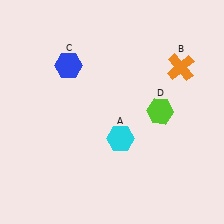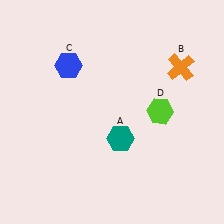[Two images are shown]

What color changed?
The hexagon (A) changed from cyan in Image 1 to teal in Image 2.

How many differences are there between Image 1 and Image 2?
There is 1 difference between the two images.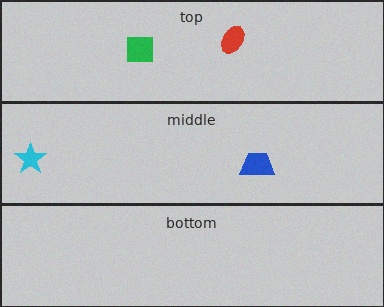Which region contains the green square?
The top region.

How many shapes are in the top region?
2.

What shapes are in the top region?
The red ellipse, the green square.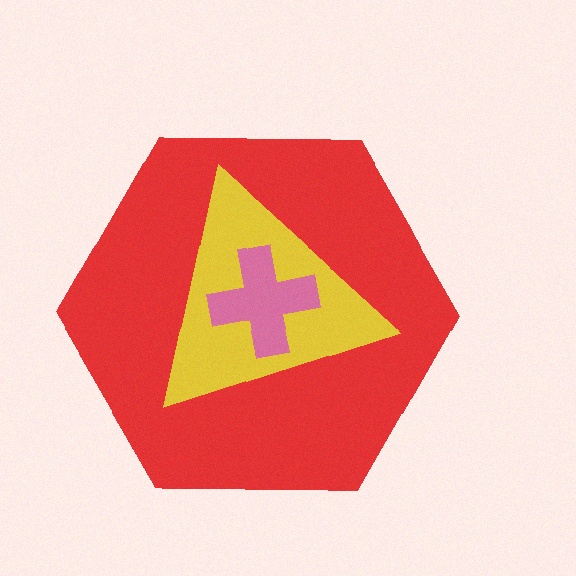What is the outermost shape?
The red hexagon.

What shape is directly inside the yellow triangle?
The pink cross.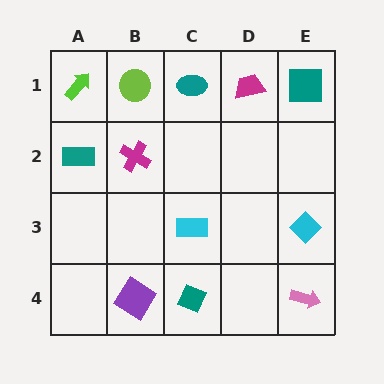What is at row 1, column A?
A lime arrow.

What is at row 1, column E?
A teal square.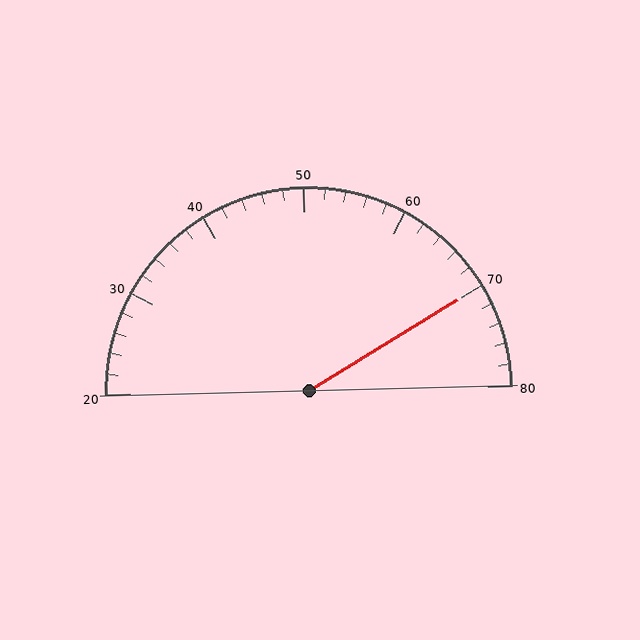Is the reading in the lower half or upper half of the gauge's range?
The reading is in the upper half of the range (20 to 80).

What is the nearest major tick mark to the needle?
The nearest major tick mark is 70.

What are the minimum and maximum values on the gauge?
The gauge ranges from 20 to 80.